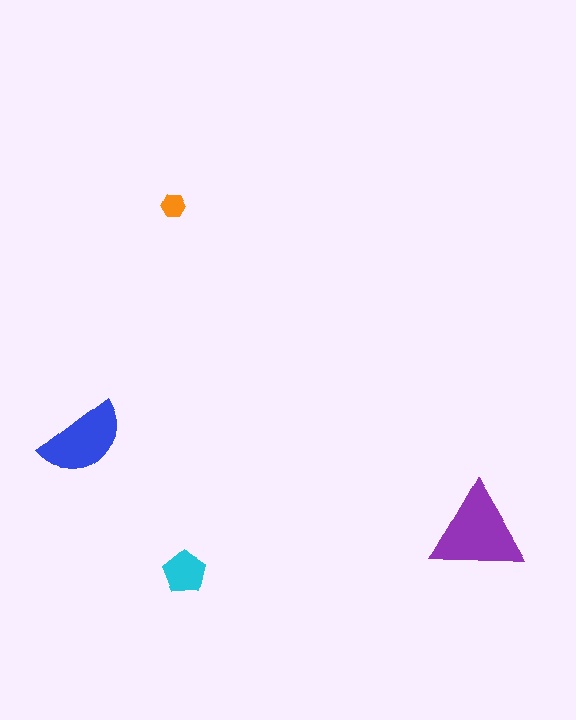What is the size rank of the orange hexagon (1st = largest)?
4th.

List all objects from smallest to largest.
The orange hexagon, the cyan pentagon, the blue semicircle, the purple triangle.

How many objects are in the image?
There are 4 objects in the image.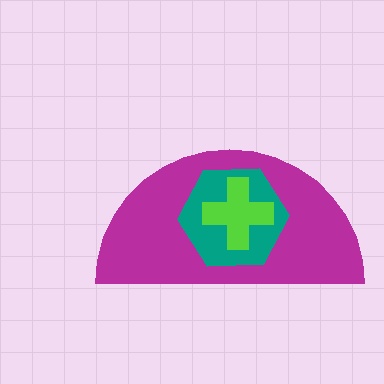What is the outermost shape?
The magenta semicircle.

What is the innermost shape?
The lime cross.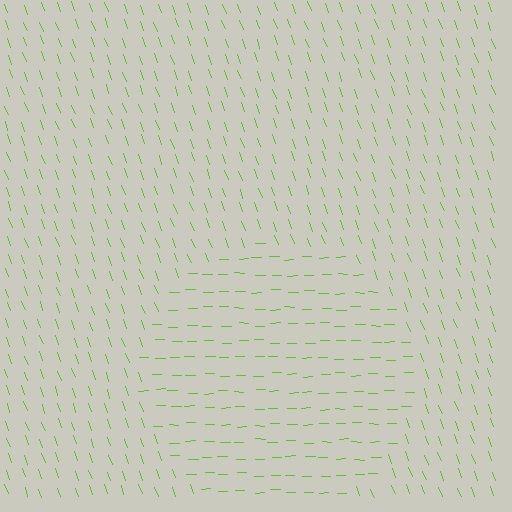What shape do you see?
I see a circle.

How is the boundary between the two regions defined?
The boundary is defined purely by a change in line orientation (approximately 71 degrees difference). All lines are the same color and thickness.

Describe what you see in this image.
The image is filled with small lime line segments. A circle region in the image has lines oriented differently from the surrounding lines, creating a visible texture boundary.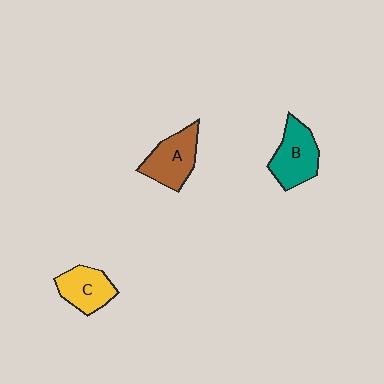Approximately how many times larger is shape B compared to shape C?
Approximately 1.2 times.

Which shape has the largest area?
Shape B (teal).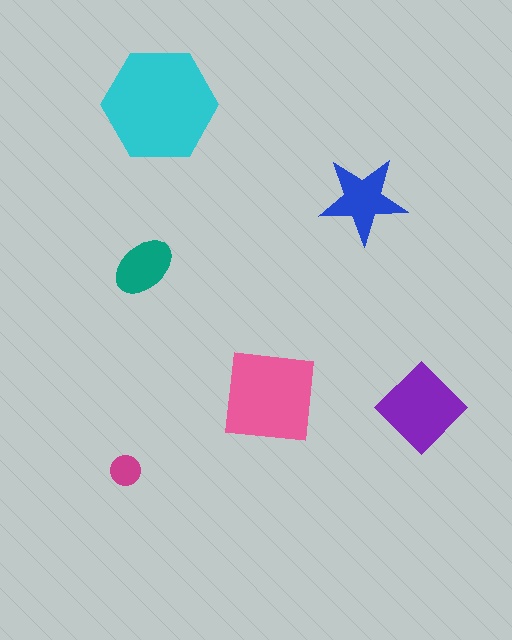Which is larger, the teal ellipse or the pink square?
The pink square.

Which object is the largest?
The cyan hexagon.